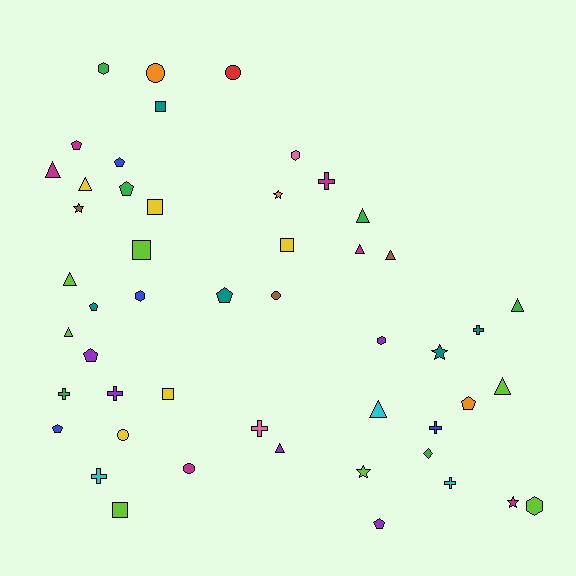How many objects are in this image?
There are 50 objects.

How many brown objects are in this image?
There are 3 brown objects.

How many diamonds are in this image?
There is 1 diamond.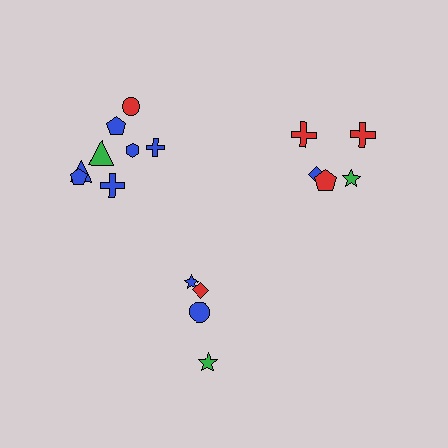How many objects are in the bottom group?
There are 4 objects.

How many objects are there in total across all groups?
There are 17 objects.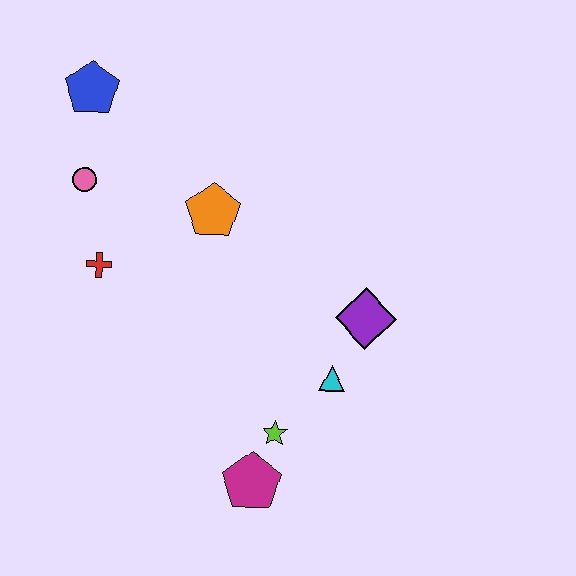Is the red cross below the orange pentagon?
Yes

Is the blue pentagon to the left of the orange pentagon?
Yes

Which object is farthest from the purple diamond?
The blue pentagon is farthest from the purple diamond.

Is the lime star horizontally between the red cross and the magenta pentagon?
No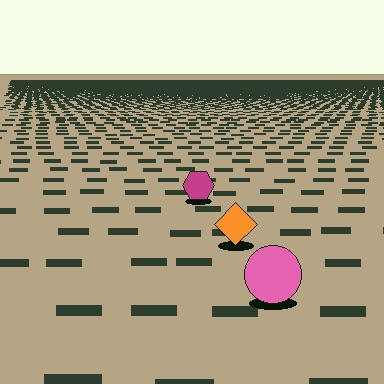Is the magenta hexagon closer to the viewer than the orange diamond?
No. The orange diamond is closer — you can tell from the texture gradient: the ground texture is coarser near it.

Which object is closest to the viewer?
The pink circle is closest. The texture marks near it are larger and more spread out.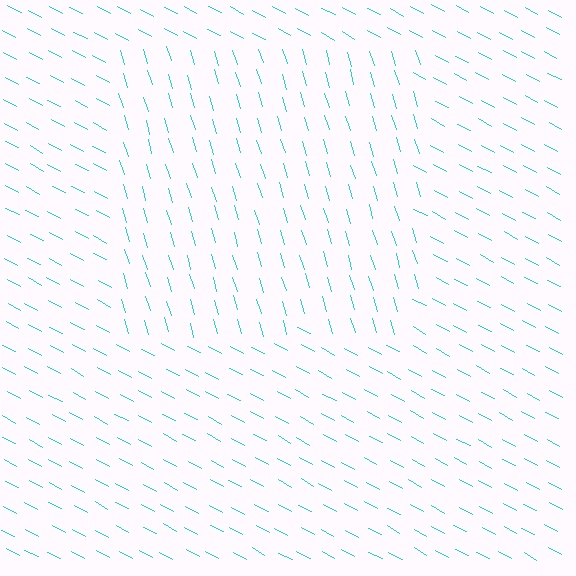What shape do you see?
I see a rectangle.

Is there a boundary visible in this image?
Yes, there is a texture boundary formed by a change in line orientation.